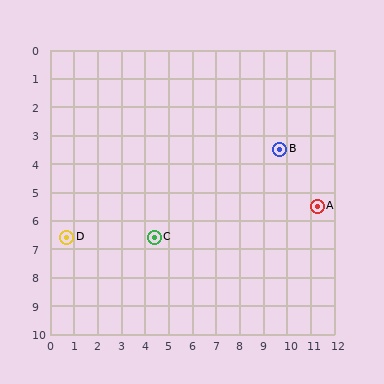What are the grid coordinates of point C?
Point C is at approximately (4.4, 6.6).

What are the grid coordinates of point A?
Point A is at approximately (11.3, 5.5).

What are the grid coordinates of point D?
Point D is at approximately (0.7, 6.6).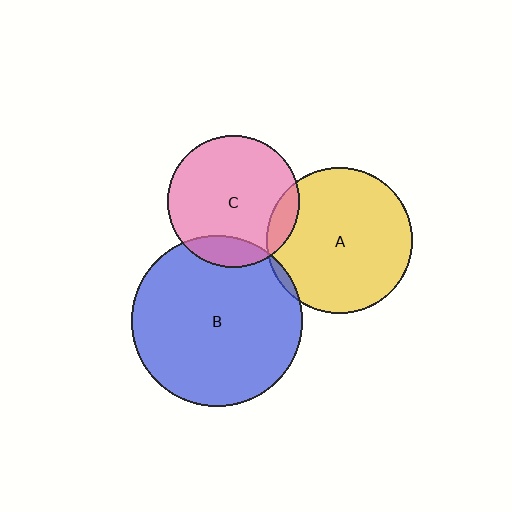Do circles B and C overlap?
Yes.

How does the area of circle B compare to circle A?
Approximately 1.4 times.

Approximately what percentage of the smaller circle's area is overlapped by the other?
Approximately 15%.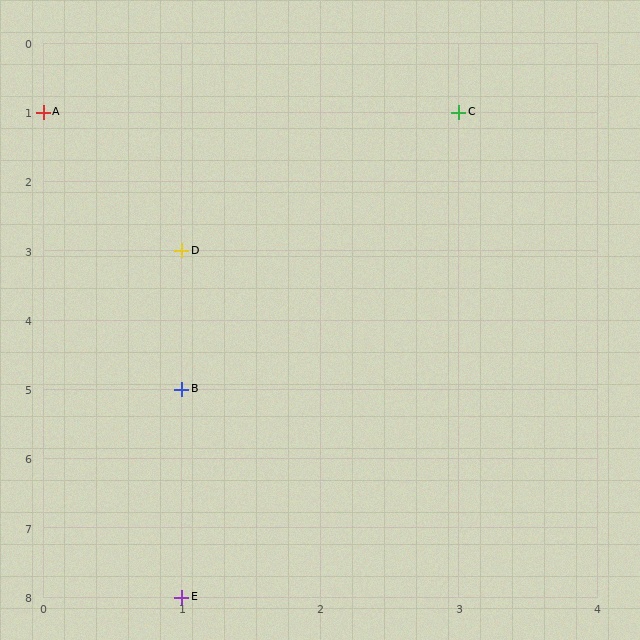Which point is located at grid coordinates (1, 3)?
Point D is at (1, 3).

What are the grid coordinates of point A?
Point A is at grid coordinates (0, 1).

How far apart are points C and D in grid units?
Points C and D are 2 columns and 2 rows apart (about 2.8 grid units diagonally).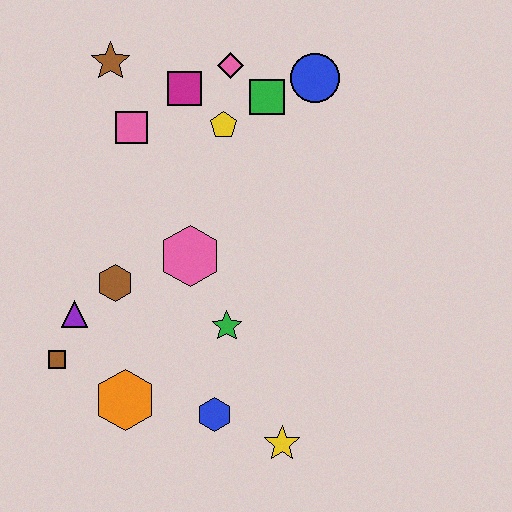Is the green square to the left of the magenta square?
No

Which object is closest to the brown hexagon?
The purple triangle is closest to the brown hexagon.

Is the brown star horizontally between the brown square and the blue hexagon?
Yes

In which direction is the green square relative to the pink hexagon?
The green square is above the pink hexagon.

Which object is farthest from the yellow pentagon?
The yellow star is farthest from the yellow pentagon.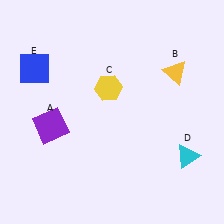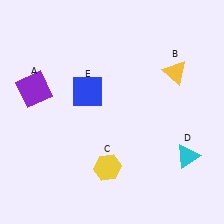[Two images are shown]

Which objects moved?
The objects that moved are: the purple square (A), the yellow hexagon (C), the blue square (E).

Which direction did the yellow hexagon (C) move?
The yellow hexagon (C) moved down.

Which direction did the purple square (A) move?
The purple square (A) moved up.